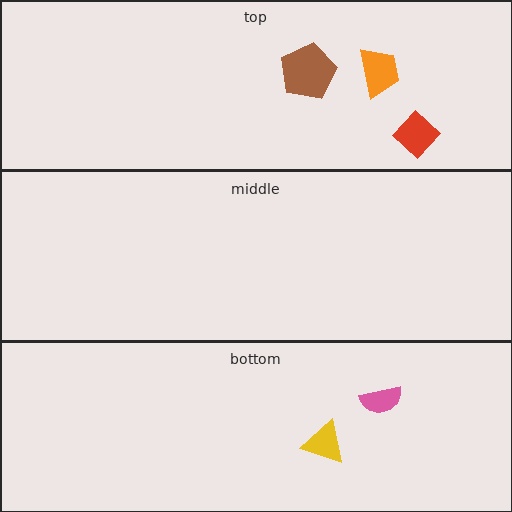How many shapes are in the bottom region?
2.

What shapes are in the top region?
The orange trapezoid, the red diamond, the brown pentagon.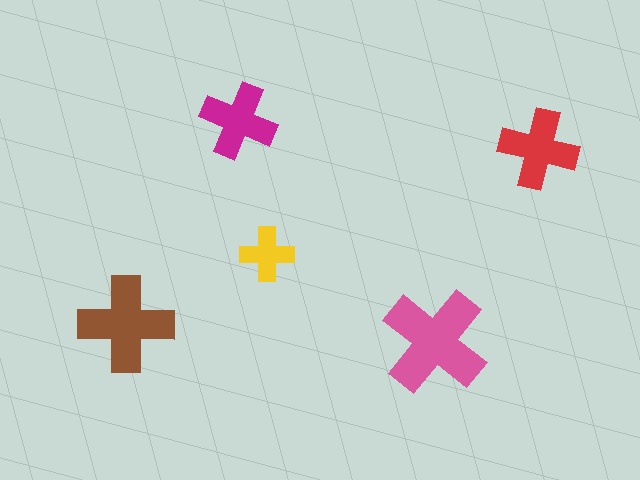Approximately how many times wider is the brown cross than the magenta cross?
About 1.5 times wider.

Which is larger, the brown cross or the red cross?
The brown one.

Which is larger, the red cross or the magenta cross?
The red one.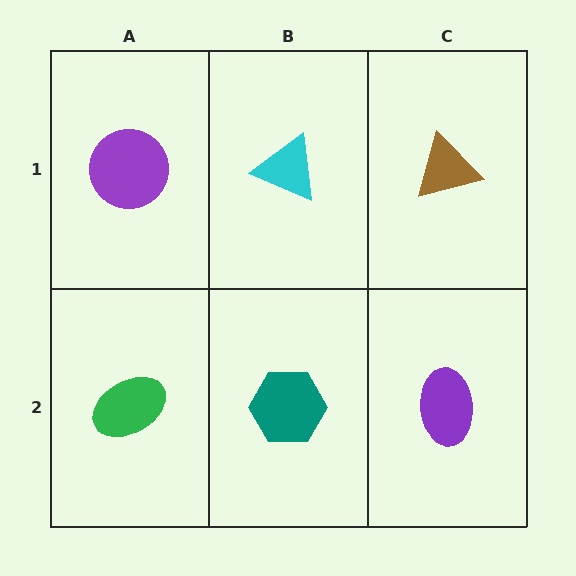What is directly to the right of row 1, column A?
A cyan triangle.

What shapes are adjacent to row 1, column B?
A teal hexagon (row 2, column B), a purple circle (row 1, column A), a brown triangle (row 1, column C).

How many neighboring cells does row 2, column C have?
2.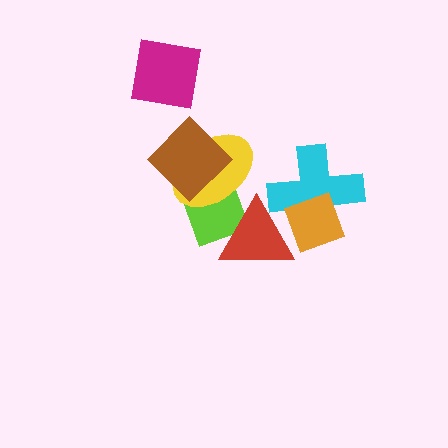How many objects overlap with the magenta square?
0 objects overlap with the magenta square.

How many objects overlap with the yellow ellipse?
2 objects overlap with the yellow ellipse.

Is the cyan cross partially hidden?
Yes, it is partially covered by another shape.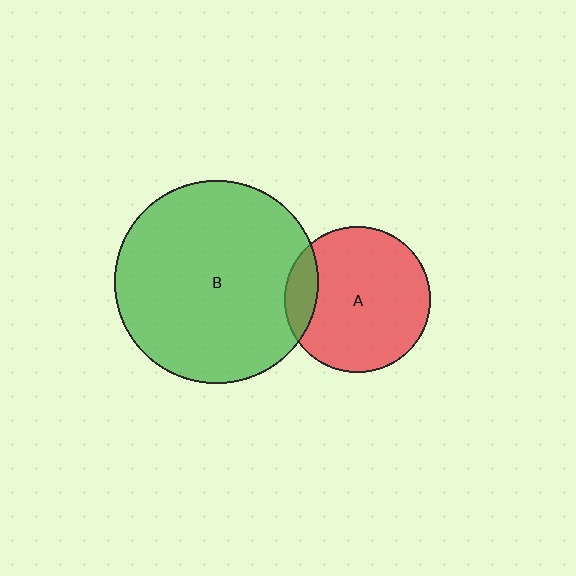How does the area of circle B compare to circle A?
Approximately 1.9 times.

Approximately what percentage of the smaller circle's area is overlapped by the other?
Approximately 15%.